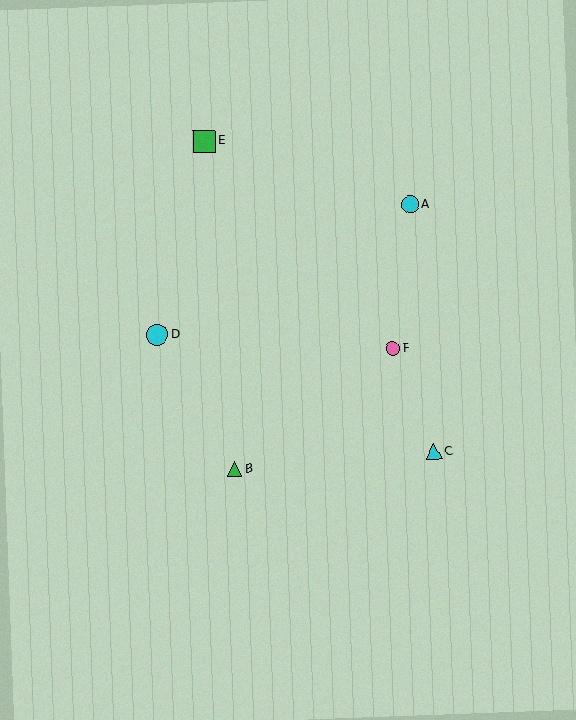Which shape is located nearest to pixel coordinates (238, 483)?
The green triangle (labeled B) at (234, 469) is nearest to that location.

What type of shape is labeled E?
Shape E is a green square.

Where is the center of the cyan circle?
The center of the cyan circle is at (410, 205).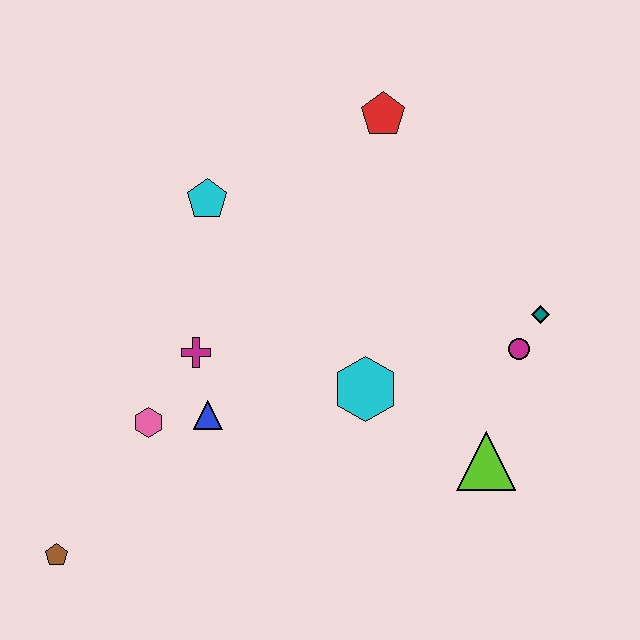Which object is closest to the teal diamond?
The magenta circle is closest to the teal diamond.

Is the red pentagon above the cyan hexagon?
Yes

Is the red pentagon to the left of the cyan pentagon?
No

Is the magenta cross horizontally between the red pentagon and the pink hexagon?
Yes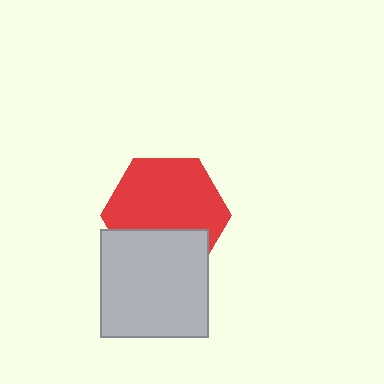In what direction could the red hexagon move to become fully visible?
The red hexagon could move up. That would shift it out from behind the light gray square entirely.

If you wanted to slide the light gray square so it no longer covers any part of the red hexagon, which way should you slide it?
Slide it down — that is the most direct way to separate the two shapes.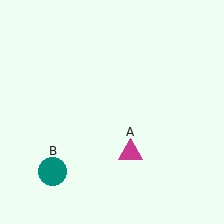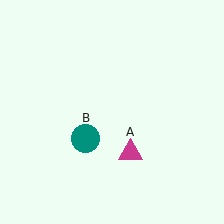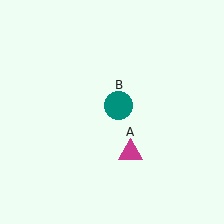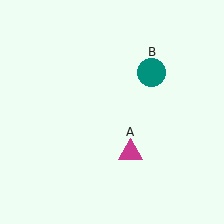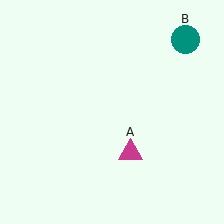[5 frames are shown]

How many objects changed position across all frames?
1 object changed position: teal circle (object B).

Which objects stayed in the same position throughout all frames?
Magenta triangle (object A) remained stationary.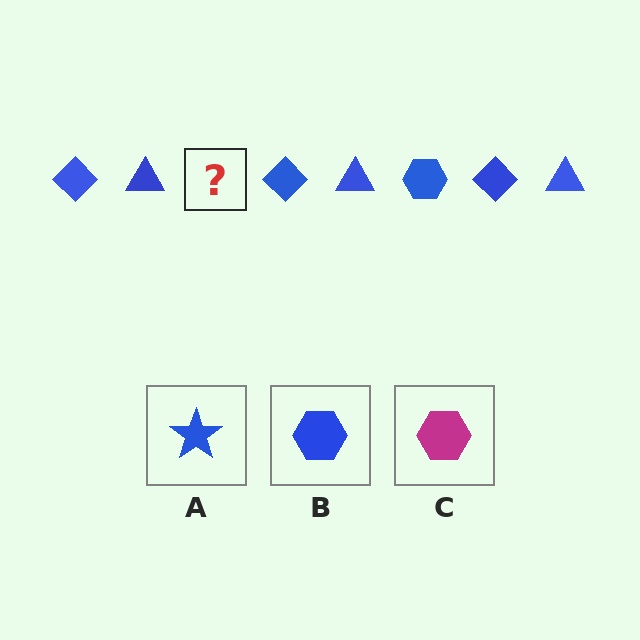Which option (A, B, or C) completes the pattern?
B.